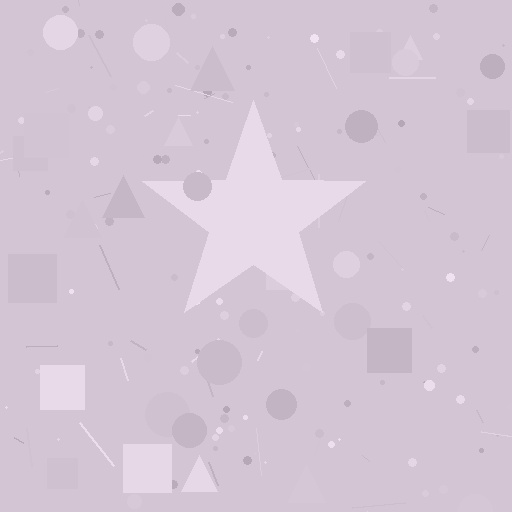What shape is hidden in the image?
A star is hidden in the image.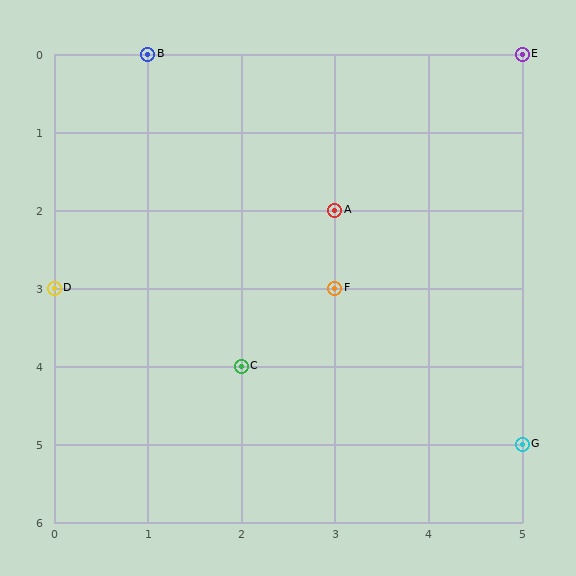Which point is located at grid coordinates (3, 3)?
Point F is at (3, 3).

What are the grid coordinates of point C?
Point C is at grid coordinates (2, 4).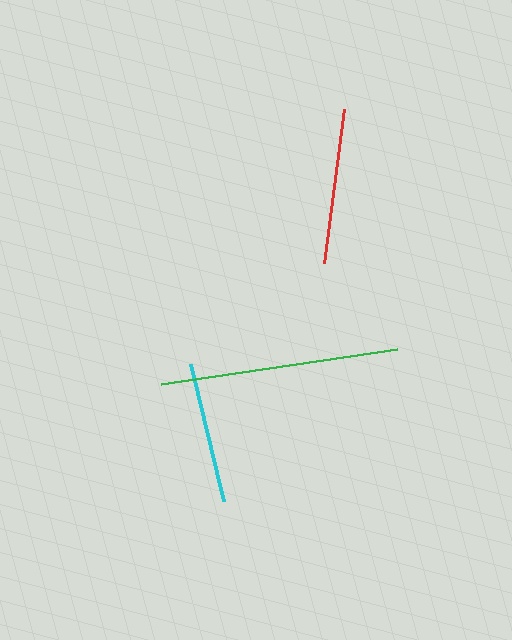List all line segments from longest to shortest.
From longest to shortest: green, red, cyan.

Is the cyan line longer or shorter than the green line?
The green line is longer than the cyan line.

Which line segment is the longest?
The green line is the longest at approximately 238 pixels.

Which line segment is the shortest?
The cyan line is the shortest at approximately 141 pixels.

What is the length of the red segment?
The red segment is approximately 155 pixels long.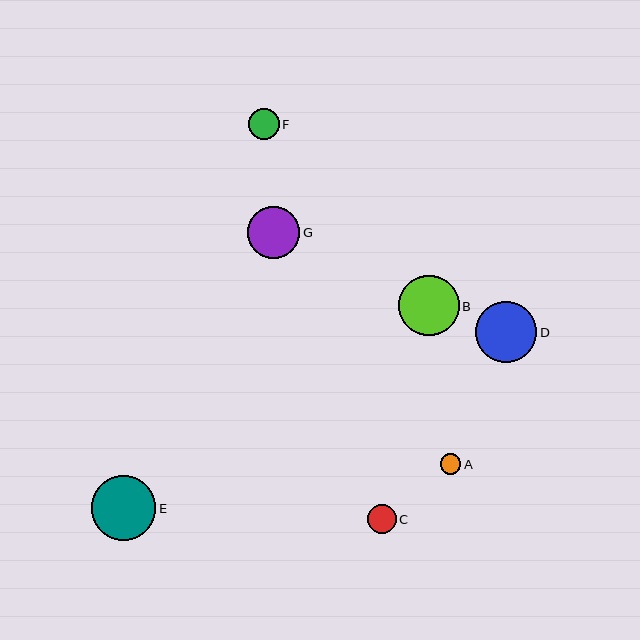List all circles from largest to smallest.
From largest to smallest: E, D, B, G, F, C, A.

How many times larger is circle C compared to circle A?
Circle C is approximately 1.4 times the size of circle A.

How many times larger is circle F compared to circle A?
Circle F is approximately 1.5 times the size of circle A.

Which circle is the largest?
Circle E is the largest with a size of approximately 65 pixels.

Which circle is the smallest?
Circle A is the smallest with a size of approximately 20 pixels.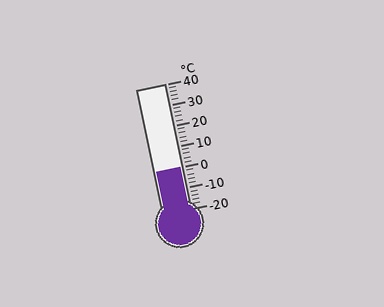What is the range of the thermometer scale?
The thermometer scale ranges from -20°C to 40°C.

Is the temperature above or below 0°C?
The temperature is at 0°C.